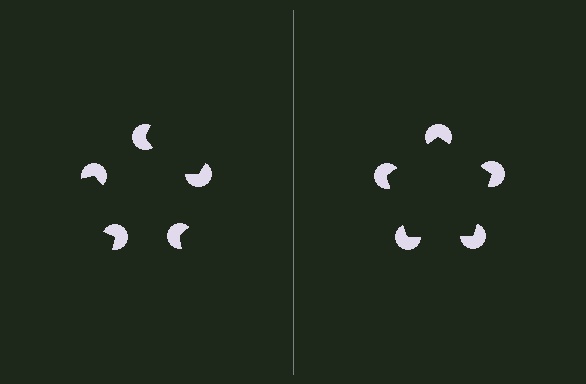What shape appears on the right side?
An illusory pentagon.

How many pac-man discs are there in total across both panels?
10 — 5 on each side.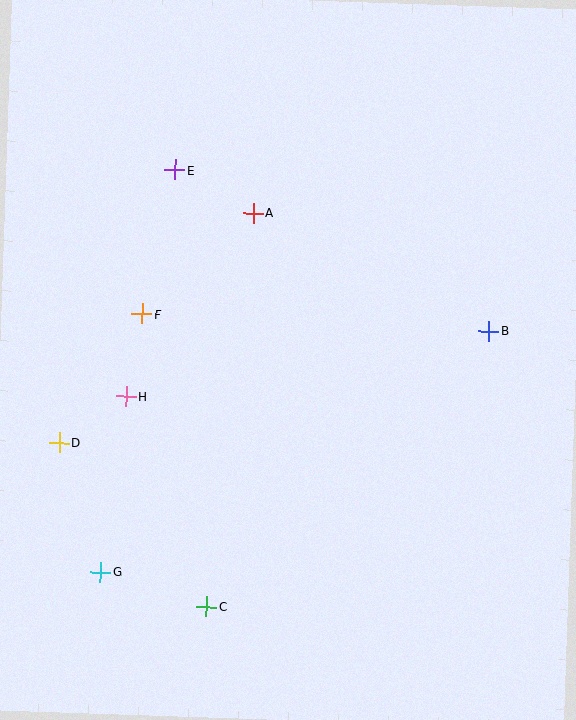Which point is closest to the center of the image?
Point A at (253, 213) is closest to the center.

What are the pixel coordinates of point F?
Point F is at (142, 314).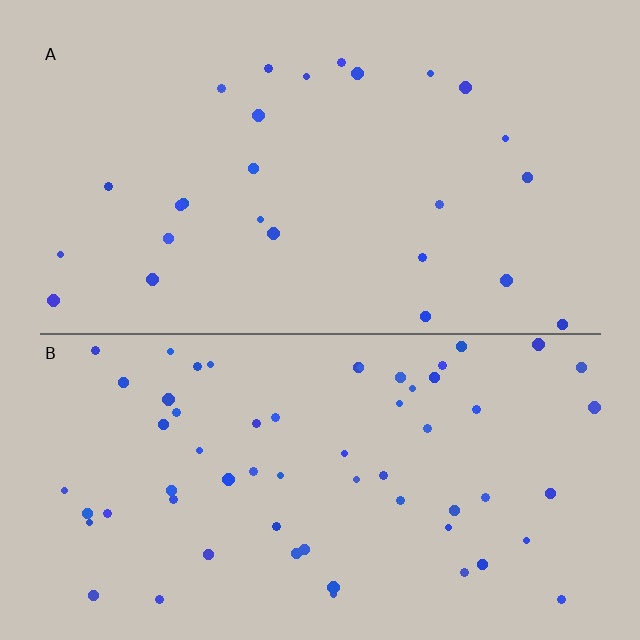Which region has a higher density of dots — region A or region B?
B (the bottom).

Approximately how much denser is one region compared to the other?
Approximately 2.3× — region B over region A.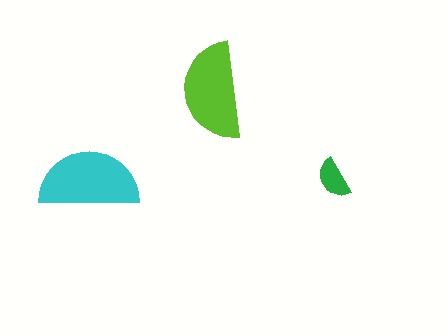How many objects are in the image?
There are 3 objects in the image.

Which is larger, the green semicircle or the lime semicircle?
The lime one.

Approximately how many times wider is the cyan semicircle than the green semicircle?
About 2.5 times wider.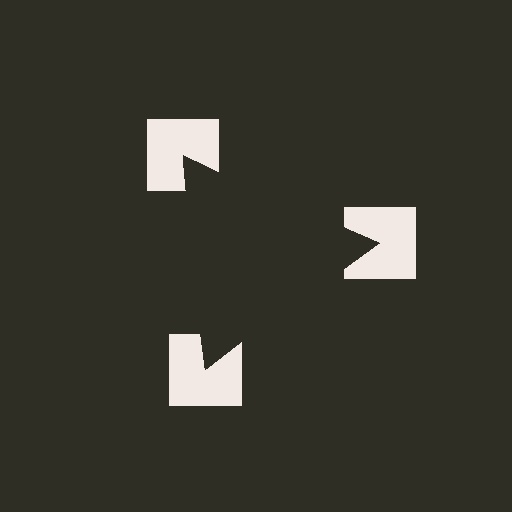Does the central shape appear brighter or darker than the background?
It typically appears slightly darker than the background, even though no actual brightness change is drawn.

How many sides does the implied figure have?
3 sides.